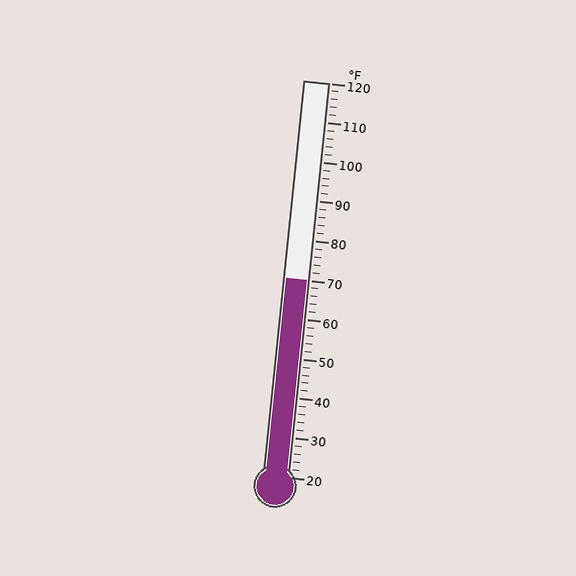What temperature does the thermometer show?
The thermometer shows approximately 70°F.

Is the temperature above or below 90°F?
The temperature is below 90°F.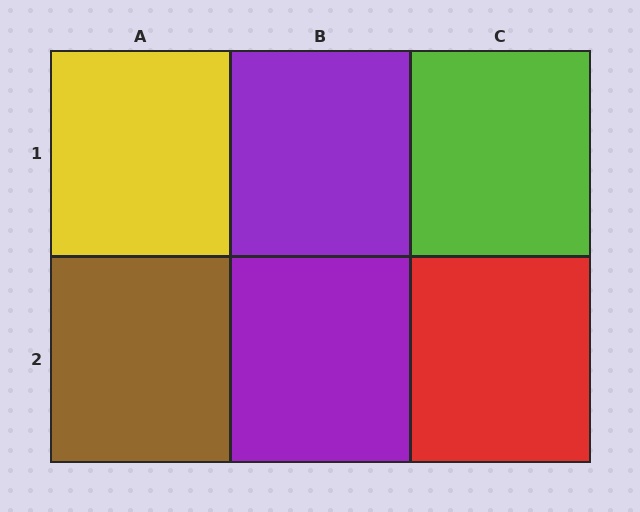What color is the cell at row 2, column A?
Brown.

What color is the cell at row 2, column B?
Purple.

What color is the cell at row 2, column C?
Red.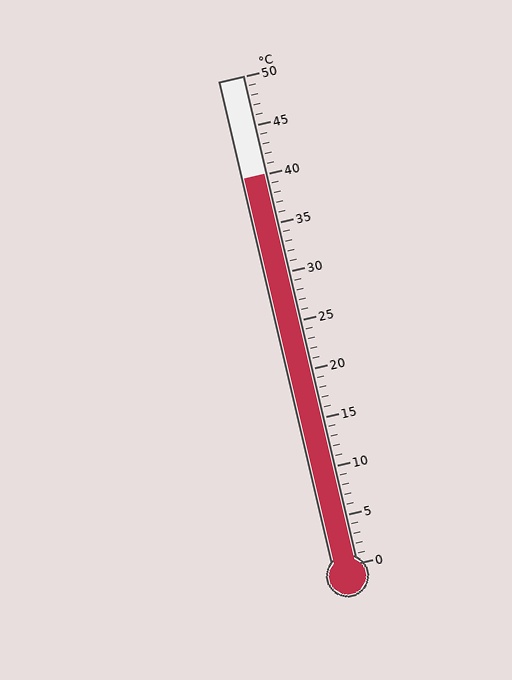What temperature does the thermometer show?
The thermometer shows approximately 40°C.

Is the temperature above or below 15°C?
The temperature is above 15°C.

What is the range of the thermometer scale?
The thermometer scale ranges from 0°C to 50°C.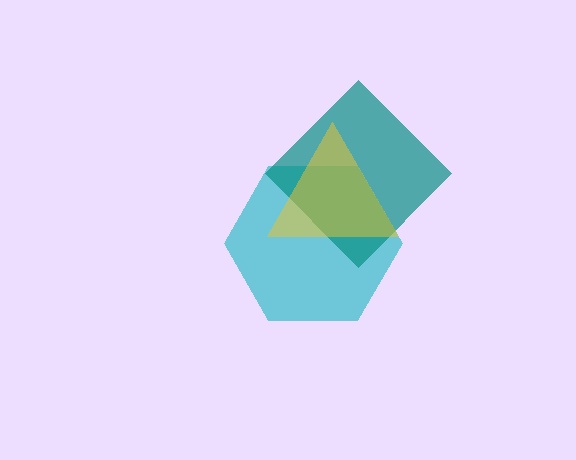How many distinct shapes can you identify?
There are 3 distinct shapes: a cyan hexagon, a teal diamond, a yellow triangle.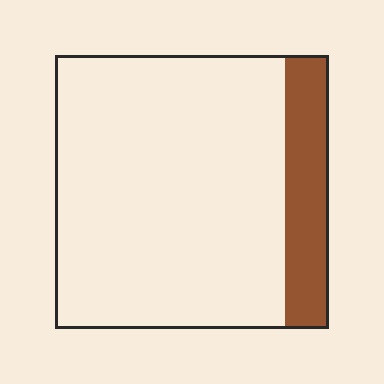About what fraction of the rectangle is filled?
About one sixth (1/6).